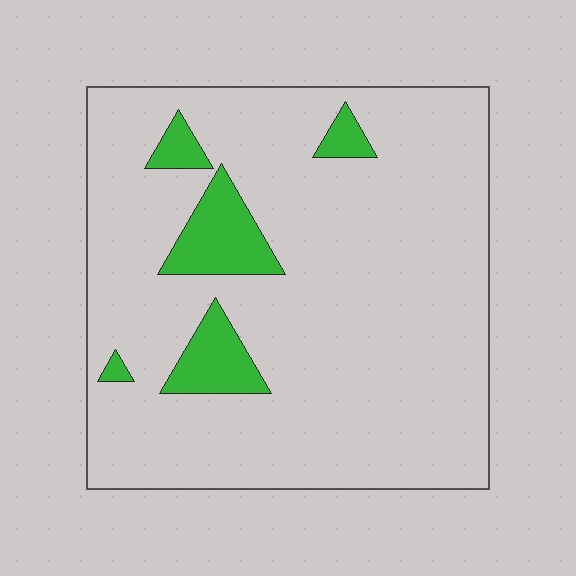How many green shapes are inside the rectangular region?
5.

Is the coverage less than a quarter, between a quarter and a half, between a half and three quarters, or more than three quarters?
Less than a quarter.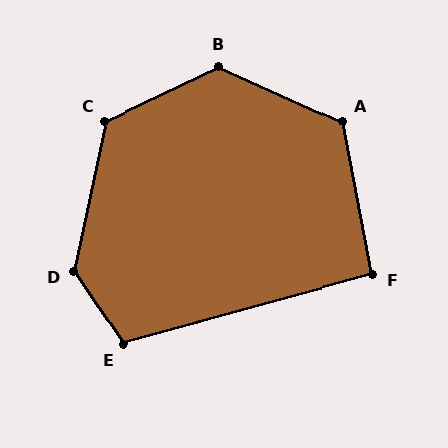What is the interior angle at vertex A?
Approximately 125 degrees (obtuse).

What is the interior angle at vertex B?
Approximately 131 degrees (obtuse).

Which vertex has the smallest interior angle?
F, at approximately 95 degrees.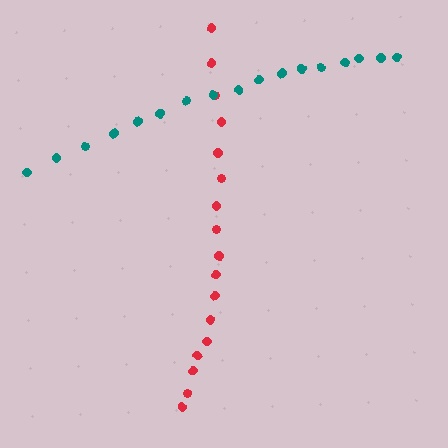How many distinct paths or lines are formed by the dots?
There are 2 distinct paths.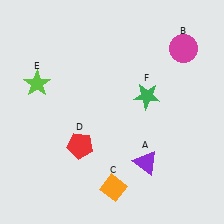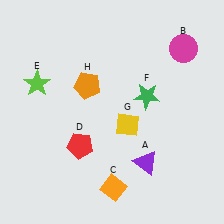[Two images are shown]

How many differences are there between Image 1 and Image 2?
There are 2 differences between the two images.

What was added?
A yellow diamond (G), an orange pentagon (H) were added in Image 2.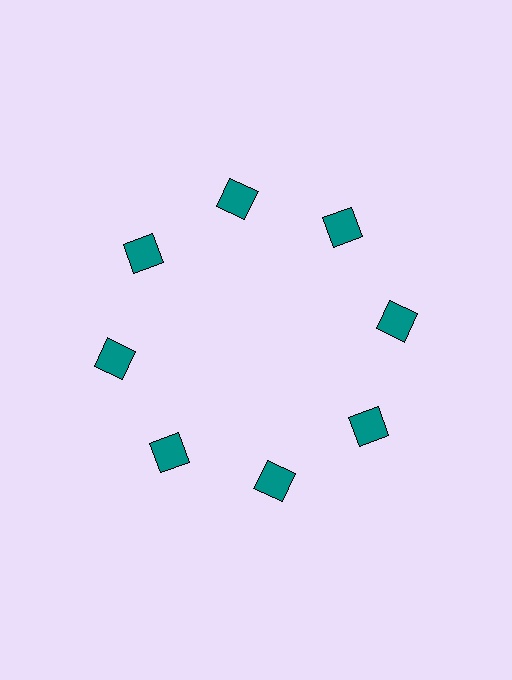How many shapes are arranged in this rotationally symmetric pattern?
There are 8 shapes, arranged in 8 groups of 1.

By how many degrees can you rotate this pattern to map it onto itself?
The pattern maps onto itself every 45 degrees of rotation.